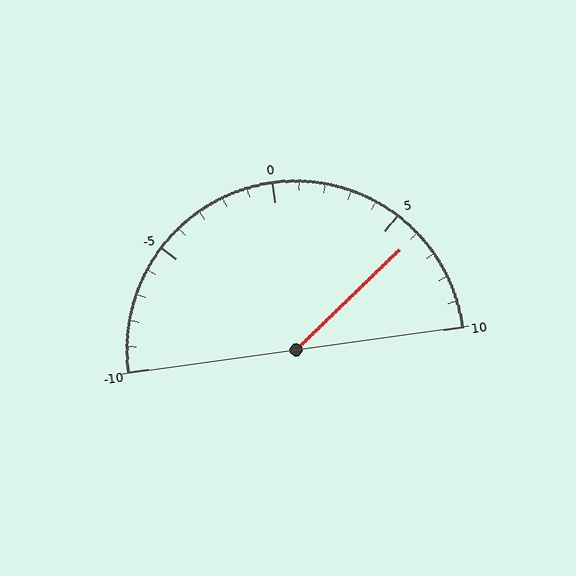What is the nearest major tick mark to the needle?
The nearest major tick mark is 5.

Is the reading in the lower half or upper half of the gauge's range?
The reading is in the upper half of the range (-10 to 10).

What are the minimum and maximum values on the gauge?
The gauge ranges from -10 to 10.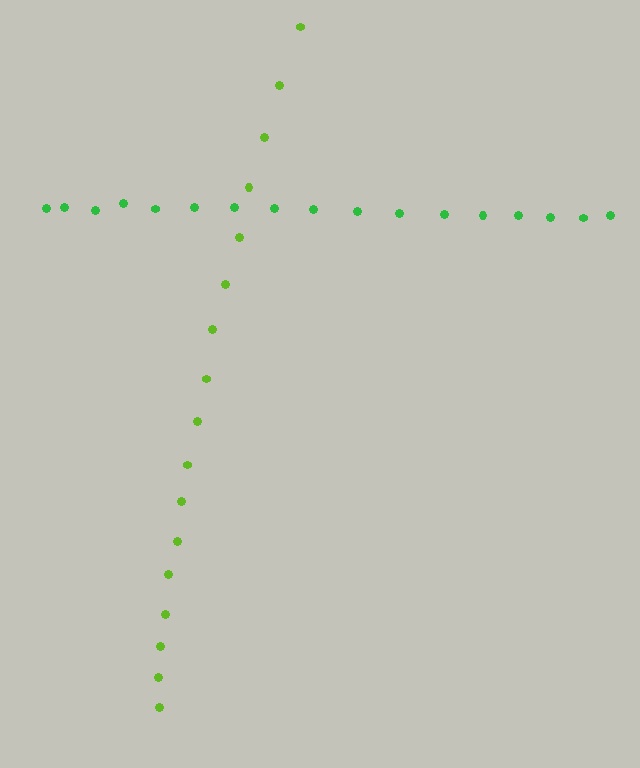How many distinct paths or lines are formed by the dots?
There are 2 distinct paths.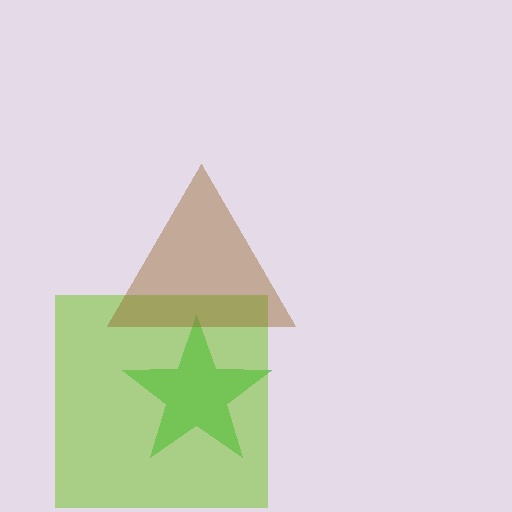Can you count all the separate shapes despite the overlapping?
Yes, there are 3 separate shapes.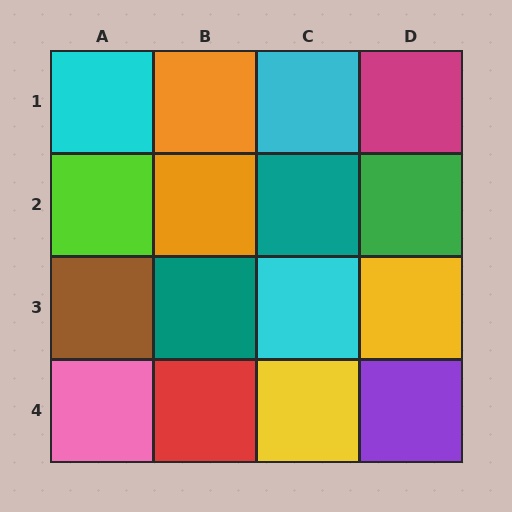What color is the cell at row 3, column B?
Teal.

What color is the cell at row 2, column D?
Green.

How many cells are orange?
2 cells are orange.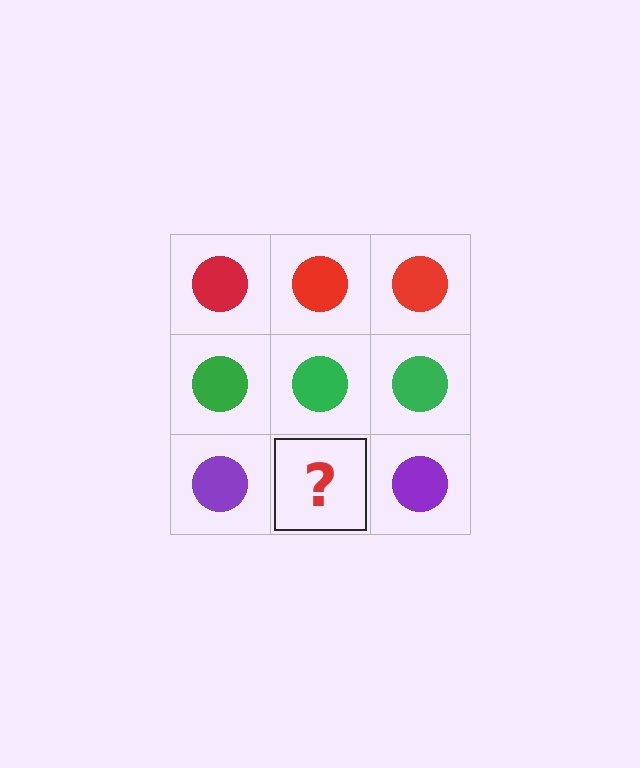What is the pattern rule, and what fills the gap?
The rule is that each row has a consistent color. The gap should be filled with a purple circle.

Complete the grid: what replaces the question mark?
The question mark should be replaced with a purple circle.